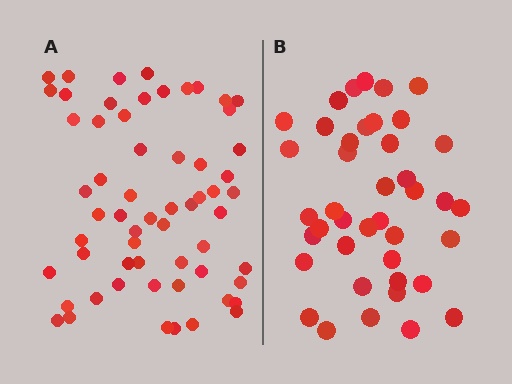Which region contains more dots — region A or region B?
Region A (the left region) has more dots.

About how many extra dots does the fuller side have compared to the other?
Region A has approximately 20 more dots than region B.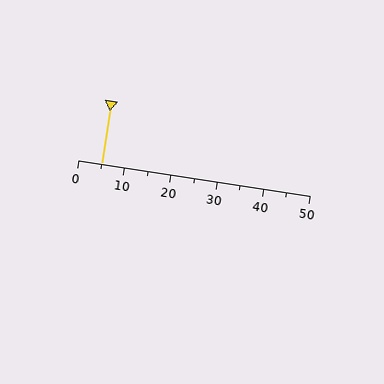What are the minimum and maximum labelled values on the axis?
The axis runs from 0 to 50.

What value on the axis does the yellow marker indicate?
The marker indicates approximately 5.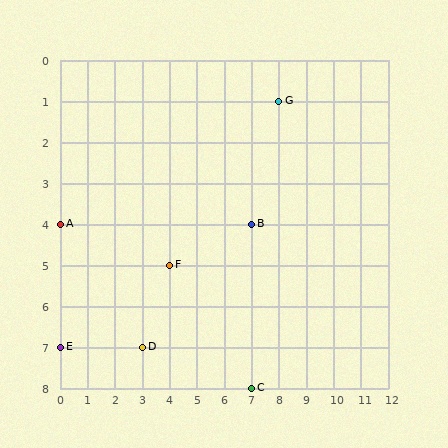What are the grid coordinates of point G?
Point G is at grid coordinates (8, 1).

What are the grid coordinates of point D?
Point D is at grid coordinates (3, 7).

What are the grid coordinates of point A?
Point A is at grid coordinates (0, 4).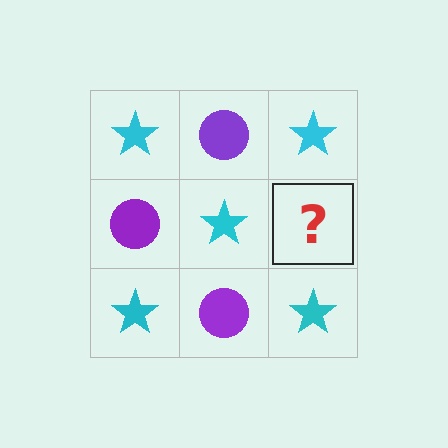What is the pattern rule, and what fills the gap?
The rule is that it alternates cyan star and purple circle in a checkerboard pattern. The gap should be filled with a purple circle.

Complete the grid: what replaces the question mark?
The question mark should be replaced with a purple circle.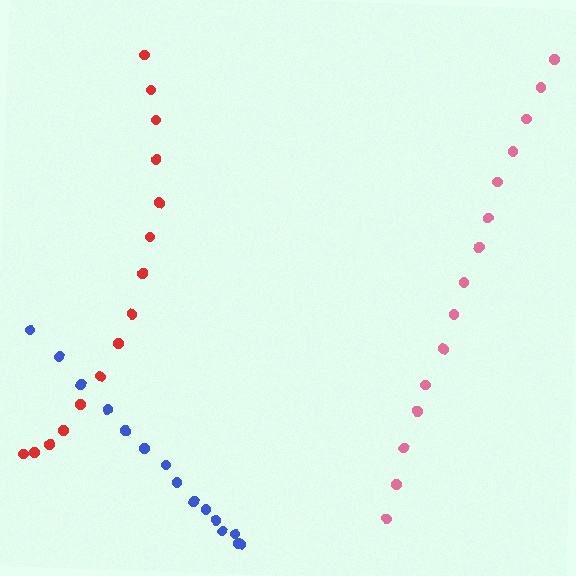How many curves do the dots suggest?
There are 3 distinct paths.